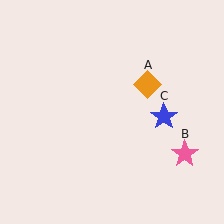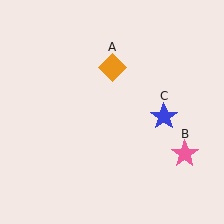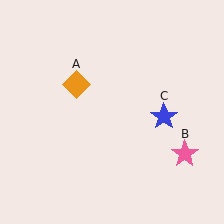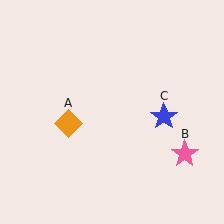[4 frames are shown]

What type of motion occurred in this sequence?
The orange diamond (object A) rotated counterclockwise around the center of the scene.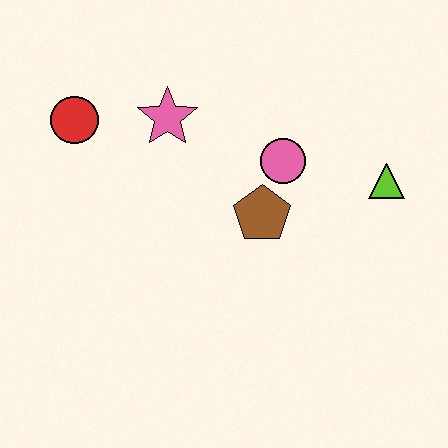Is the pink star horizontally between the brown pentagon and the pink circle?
No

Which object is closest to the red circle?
The pink star is closest to the red circle.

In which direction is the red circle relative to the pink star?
The red circle is to the left of the pink star.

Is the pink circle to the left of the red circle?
No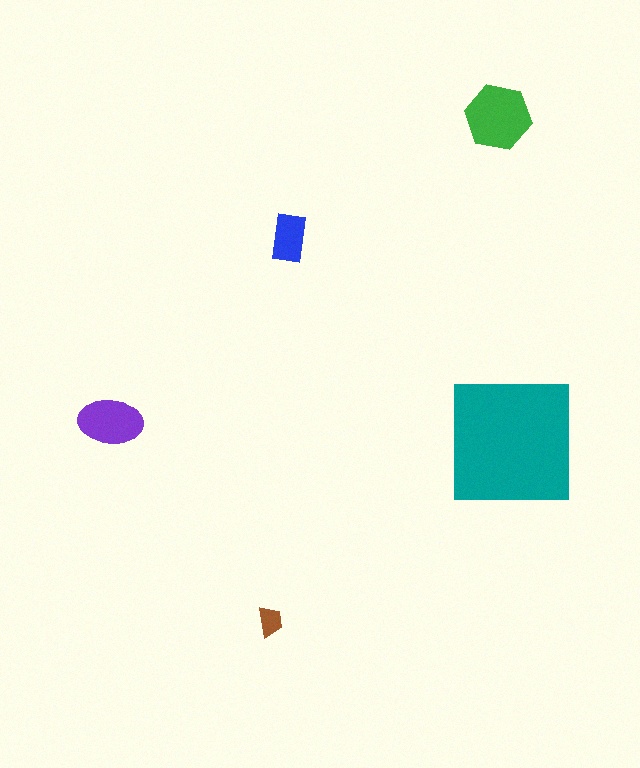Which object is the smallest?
The brown trapezoid.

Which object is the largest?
The teal square.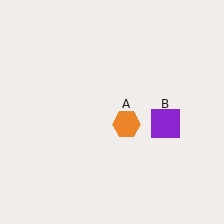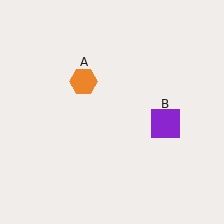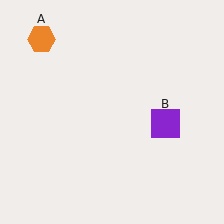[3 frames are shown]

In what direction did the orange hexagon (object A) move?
The orange hexagon (object A) moved up and to the left.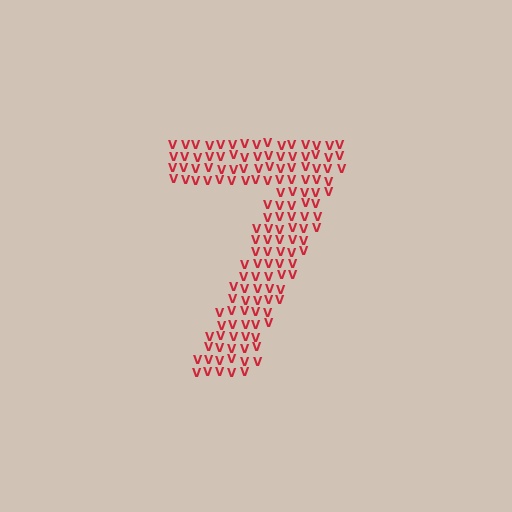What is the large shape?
The large shape is the digit 7.